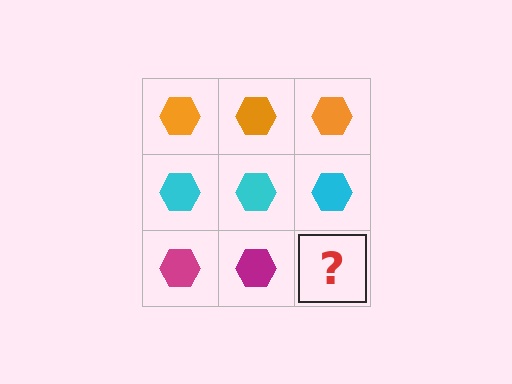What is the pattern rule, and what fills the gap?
The rule is that each row has a consistent color. The gap should be filled with a magenta hexagon.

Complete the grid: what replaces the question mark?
The question mark should be replaced with a magenta hexagon.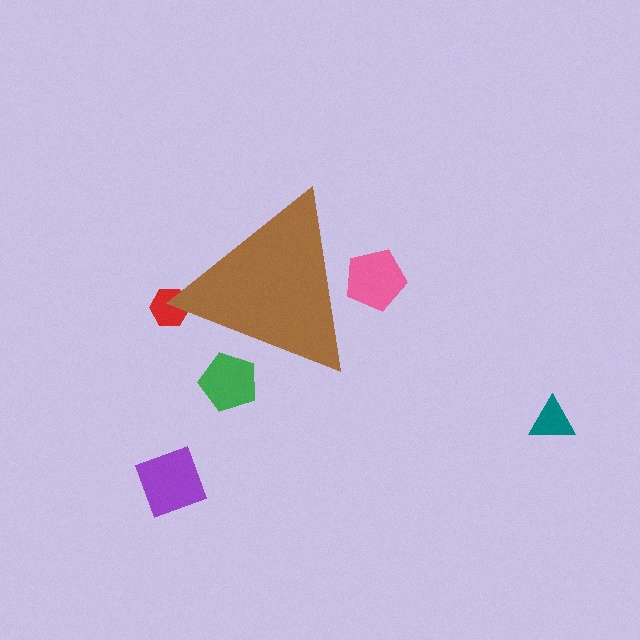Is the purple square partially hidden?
No, the purple square is fully visible.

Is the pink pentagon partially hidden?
Yes, the pink pentagon is partially hidden behind the brown triangle.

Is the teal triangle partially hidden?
No, the teal triangle is fully visible.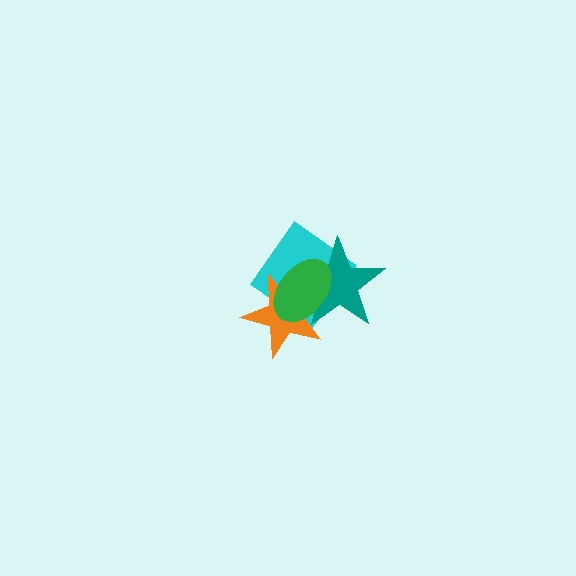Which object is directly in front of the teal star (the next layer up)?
The orange star is directly in front of the teal star.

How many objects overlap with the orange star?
3 objects overlap with the orange star.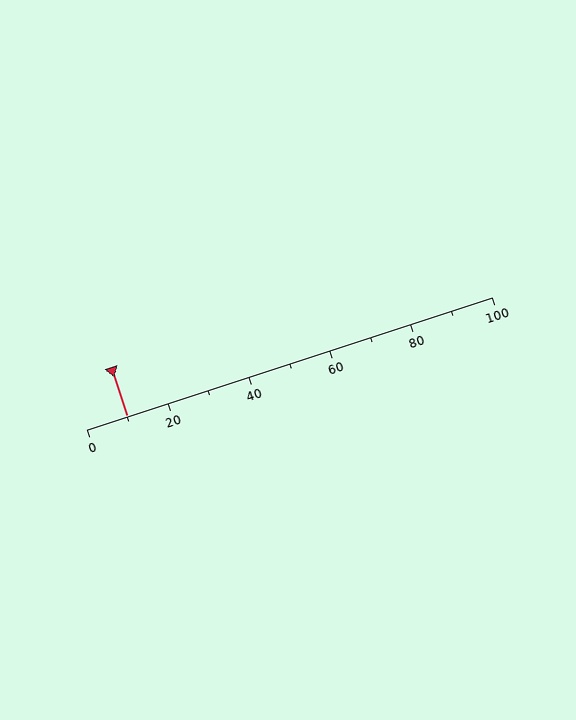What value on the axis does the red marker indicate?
The marker indicates approximately 10.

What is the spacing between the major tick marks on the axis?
The major ticks are spaced 20 apart.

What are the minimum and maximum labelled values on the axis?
The axis runs from 0 to 100.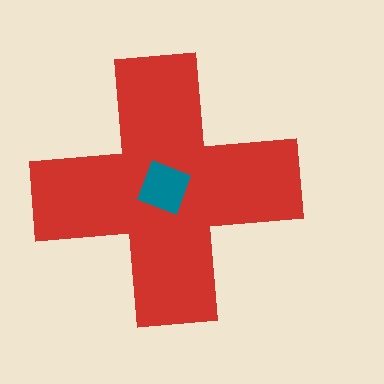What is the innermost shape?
The teal square.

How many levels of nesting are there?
2.